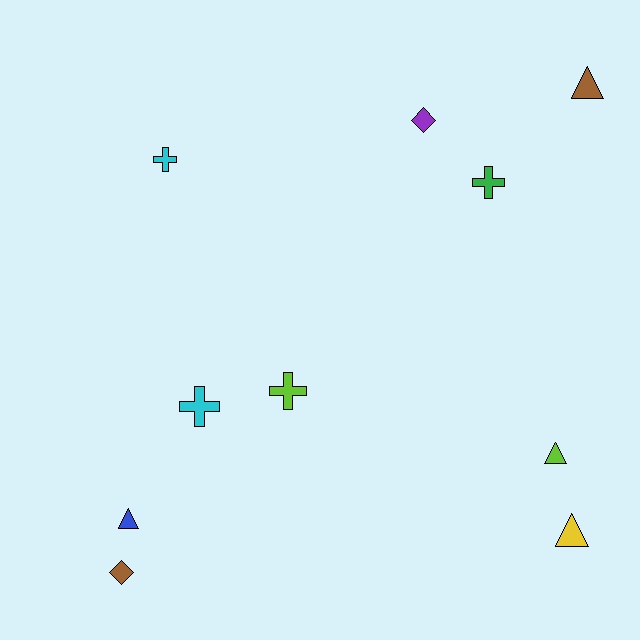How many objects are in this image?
There are 10 objects.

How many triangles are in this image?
There are 4 triangles.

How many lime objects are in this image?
There are 2 lime objects.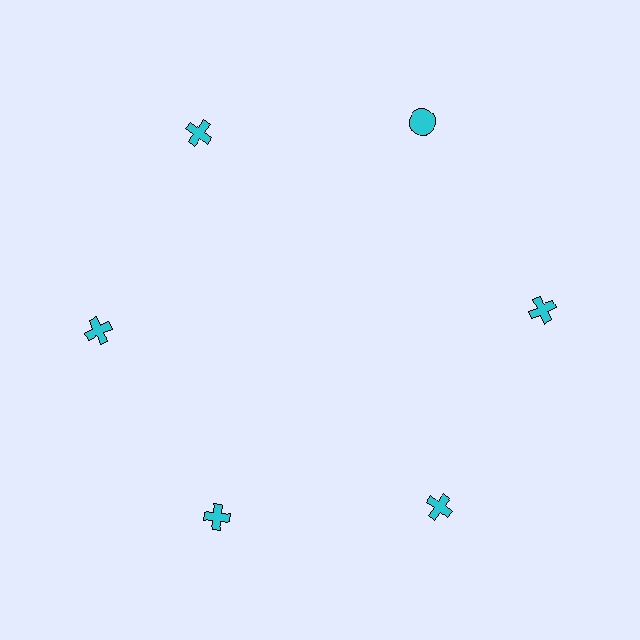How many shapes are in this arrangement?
There are 6 shapes arranged in a ring pattern.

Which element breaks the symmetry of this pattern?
The cyan circle at roughly the 1 o'clock position breaks the symmetry. All other shapes are cyan crosses.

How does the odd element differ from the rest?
It has a different shape: circle instead of cross.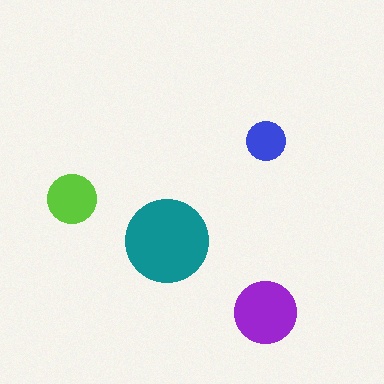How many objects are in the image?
There are 4 objects in the image.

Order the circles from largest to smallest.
the teal one, the purple one, the lime one, the blue one.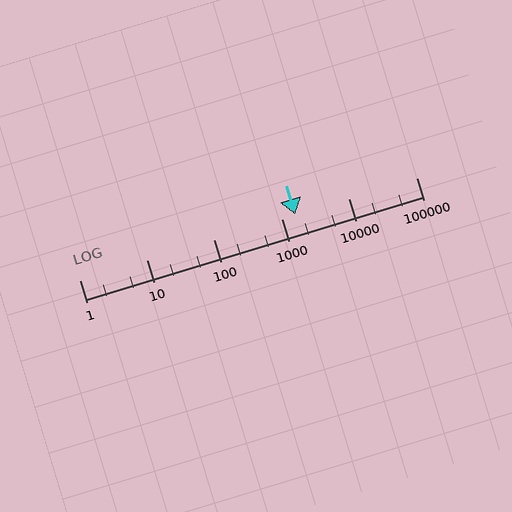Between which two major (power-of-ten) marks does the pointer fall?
The pointer is between 1000 and 10000.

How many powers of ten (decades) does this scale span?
The scale spans 5 decades, from 1 to 100000.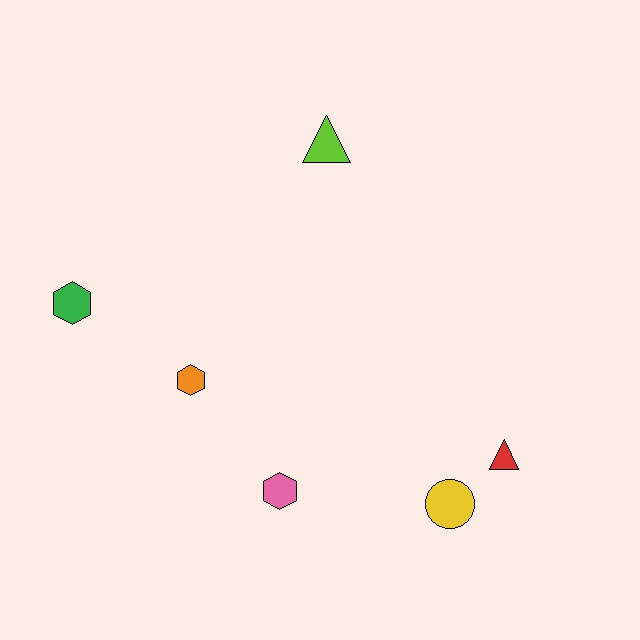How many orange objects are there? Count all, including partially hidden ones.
There is 1 orange object.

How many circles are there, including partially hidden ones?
There is 1 circle.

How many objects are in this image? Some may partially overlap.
There are 6 objects.